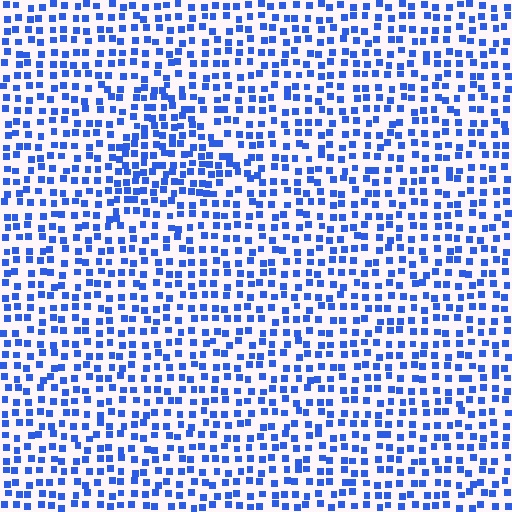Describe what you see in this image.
The image contains small blue elements arranged at two different densities. A triangle-shaped region is visible where the elements are more densely packed than the surrounding area.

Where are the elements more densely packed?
The elements are more densely packed inside the triangle boundary.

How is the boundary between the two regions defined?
The boundary is defined by a change in element density (approximately 1.5x ratio). All elements are the same color, size, and shape.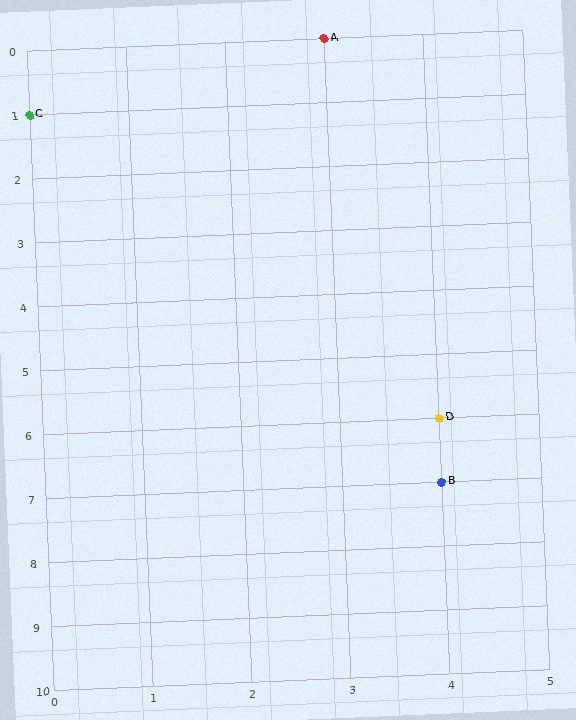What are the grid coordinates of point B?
Point B is at grid coordinates (4, 7).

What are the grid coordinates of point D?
Point D is at grid coordinates (4, 6).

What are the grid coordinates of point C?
Point C is at grid coordinates (0, 1).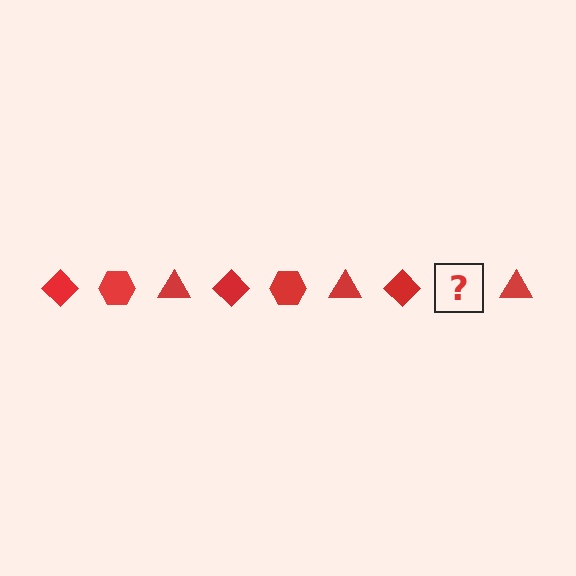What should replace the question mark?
The question mark should be replaced with a red hexagon.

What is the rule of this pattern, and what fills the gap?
The rule is that the pattern cycles through diamond, hexagon, triangle shapes in red. The gap should be filled with a red hexagon.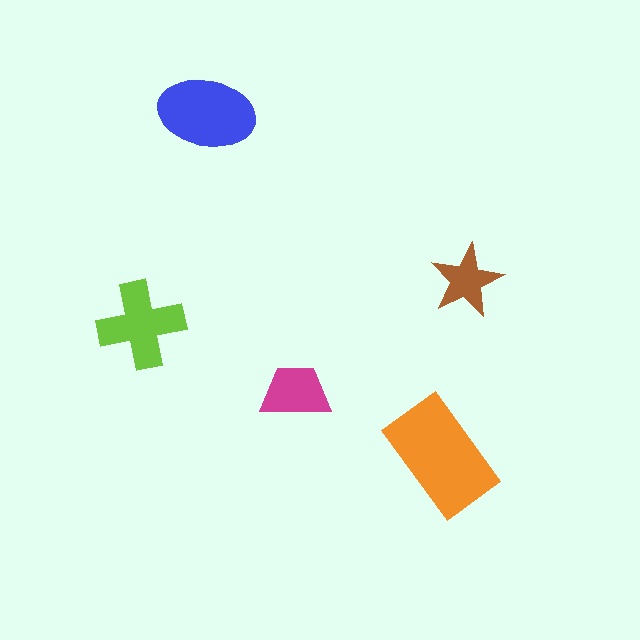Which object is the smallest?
The brown star.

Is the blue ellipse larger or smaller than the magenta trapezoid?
Larger.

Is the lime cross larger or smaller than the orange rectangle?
Smaller.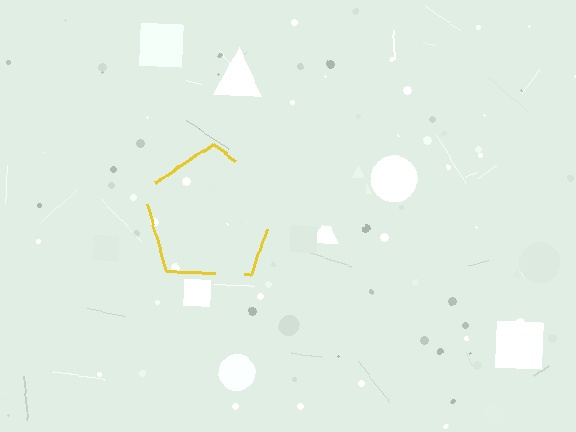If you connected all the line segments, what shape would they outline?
They would outline a pentagon.